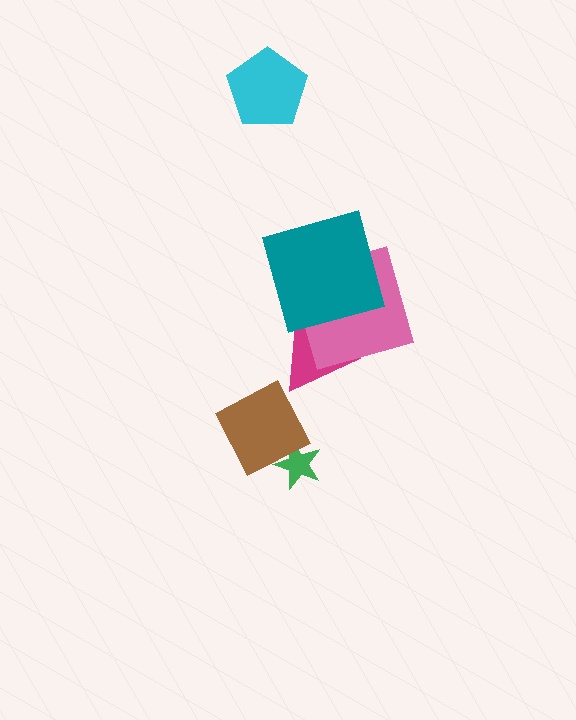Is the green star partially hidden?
Yes, it is partially covered by another shape.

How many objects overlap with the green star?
1 object overlaps with the green star.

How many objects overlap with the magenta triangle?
2 objects overlap with the magenta triangle.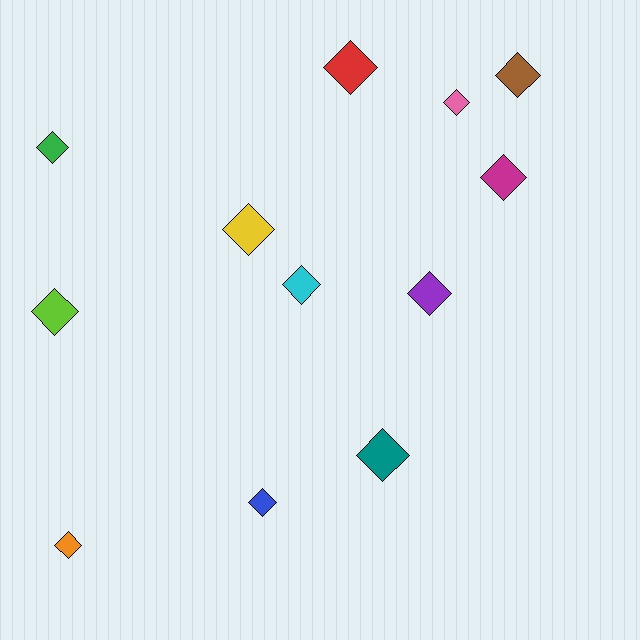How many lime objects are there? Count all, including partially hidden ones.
There is 1 lime object.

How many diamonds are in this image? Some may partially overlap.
There are 12 diamonds.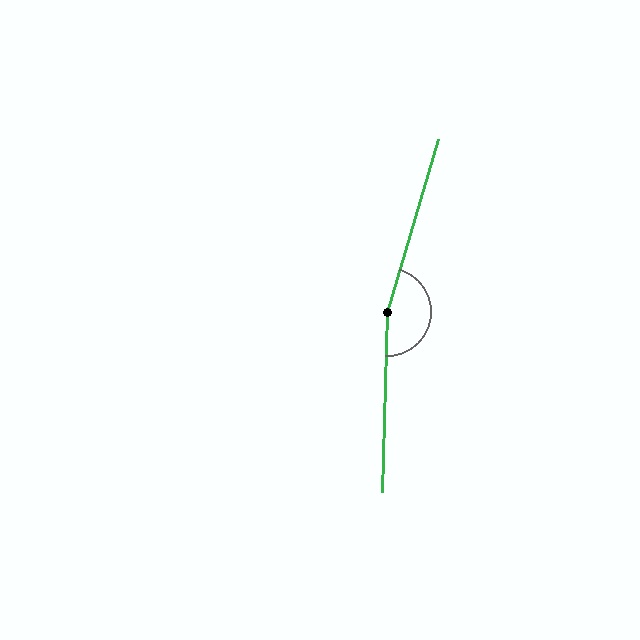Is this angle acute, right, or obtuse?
It is obtuse.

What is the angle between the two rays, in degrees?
Approximately 165 degrees.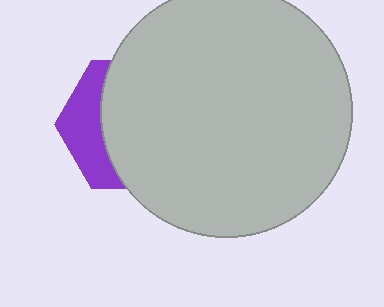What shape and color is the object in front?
The object in front is a light gray circle.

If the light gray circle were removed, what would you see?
You would see the complete purple hexagon.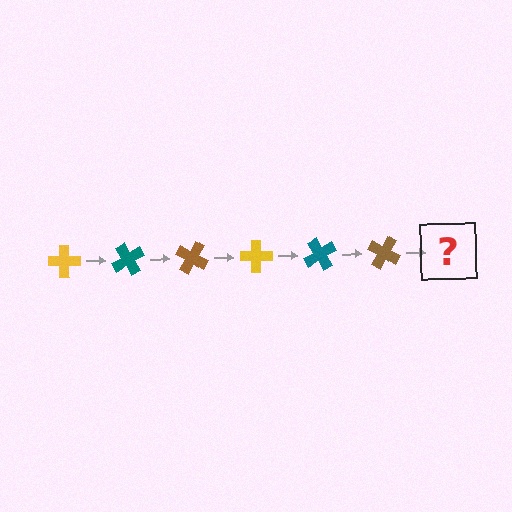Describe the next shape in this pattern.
It should be a yellow cross, rotated 360 degrees from the start.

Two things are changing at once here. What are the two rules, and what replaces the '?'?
The two rules are that it rotates 60 degrees each step and the color cycles through yellow, teal, and brown. The '?' should be a yellow cross, rotated 360 degrees from the start.